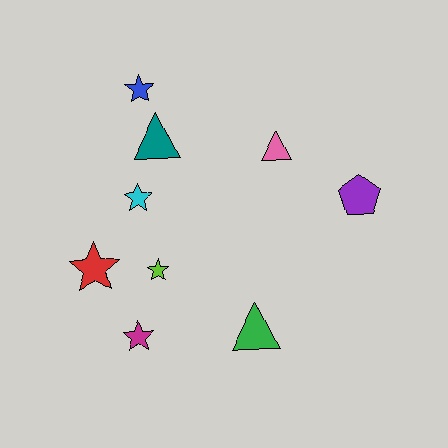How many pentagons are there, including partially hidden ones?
There is 1 pentagon.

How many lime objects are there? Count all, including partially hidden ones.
There is 1 lime object.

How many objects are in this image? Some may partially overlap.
There are 9 objects.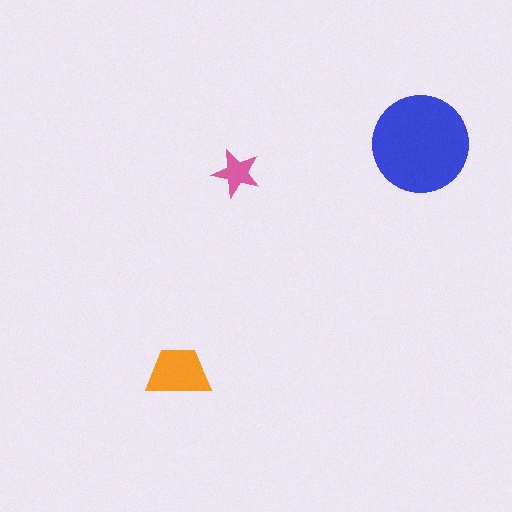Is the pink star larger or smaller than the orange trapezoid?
Smaller.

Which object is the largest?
The blue circle.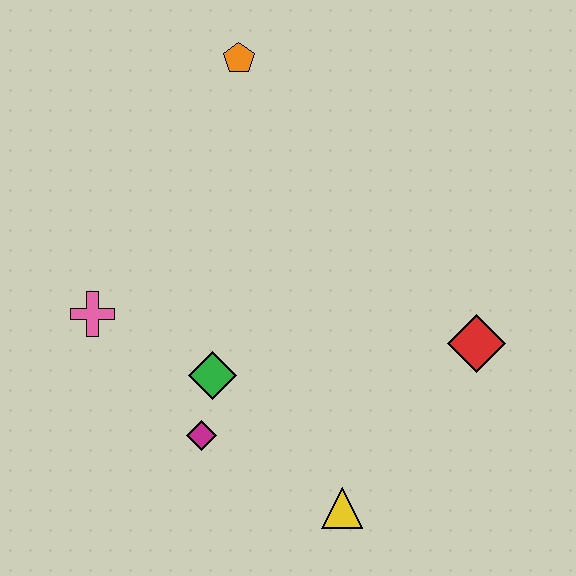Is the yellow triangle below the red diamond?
Yes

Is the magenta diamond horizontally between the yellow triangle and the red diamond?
No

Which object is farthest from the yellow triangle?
The orange pentagon is farthest from the yellow triangle.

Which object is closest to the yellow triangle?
The magenta diamond is closest to the yellow triangle.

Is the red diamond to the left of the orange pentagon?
No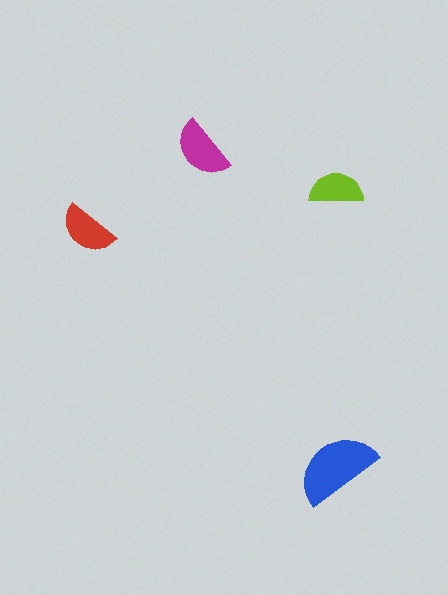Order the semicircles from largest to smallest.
the blue one, the magenta one, the red one, the lime one.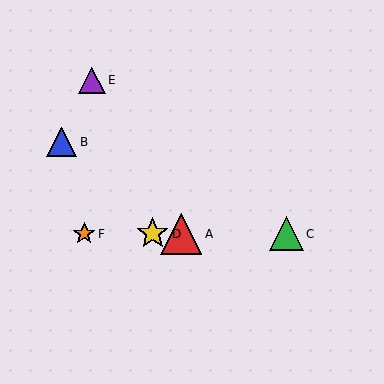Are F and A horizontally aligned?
Yes, both are at y≈234.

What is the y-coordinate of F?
Object F is at y≈234.